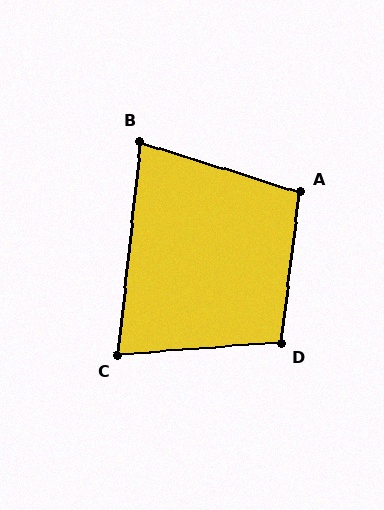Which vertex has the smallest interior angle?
B, at approximately 79 degrees.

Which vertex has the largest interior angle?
D, at approximately 101 degrees.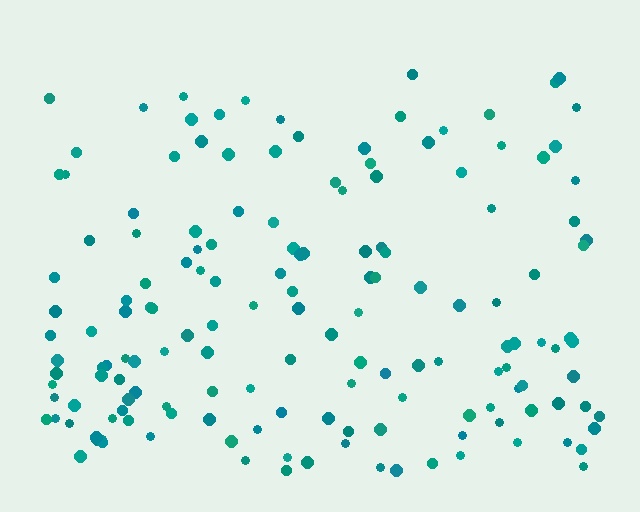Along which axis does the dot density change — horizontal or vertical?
Vertical.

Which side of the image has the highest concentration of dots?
The bottom.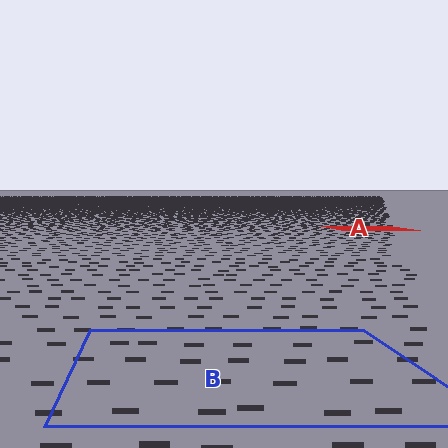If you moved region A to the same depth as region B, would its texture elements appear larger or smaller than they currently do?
They would appear larger. At a closer depth, the same texture elements are projected at a bigger on-screen size.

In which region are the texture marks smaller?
The texture marks are smaller in region A, because it is farther away.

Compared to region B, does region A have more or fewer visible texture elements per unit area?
Region A has more texture elements per unit area — they are packed more densely because it is farther away.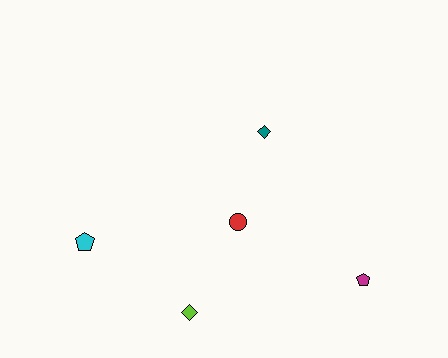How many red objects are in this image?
There is 1 red object.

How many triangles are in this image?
There are no triangles.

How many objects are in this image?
There are 5 objects.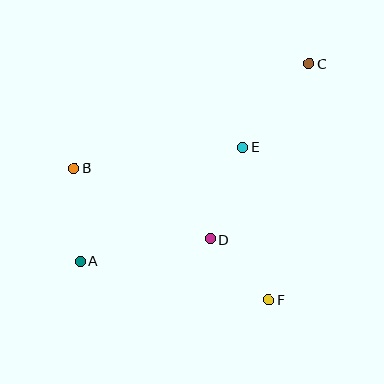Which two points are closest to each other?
Points D and F are closest to each other.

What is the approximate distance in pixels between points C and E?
The distance between C and E is approximately 107 pixels.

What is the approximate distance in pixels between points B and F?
The distance between B and F is approximately 235 pixels.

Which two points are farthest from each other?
Points A and C are farthest from each other.